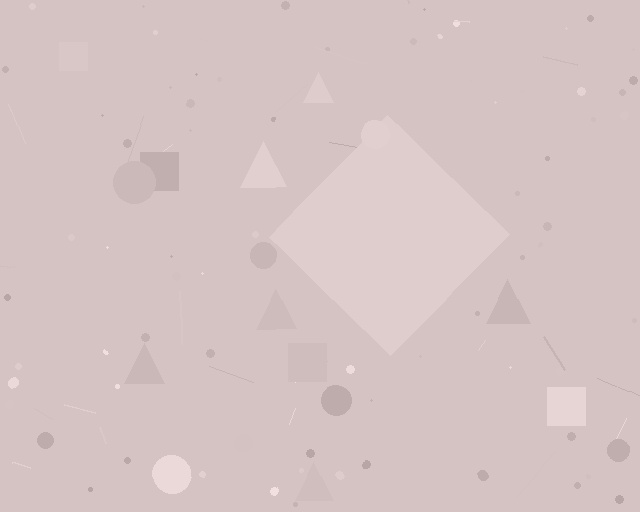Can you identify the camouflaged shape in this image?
The camouflaged shape is a diamond.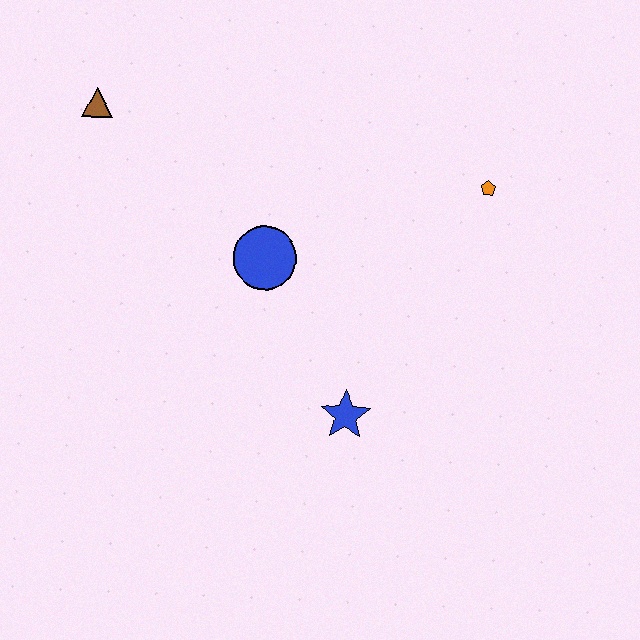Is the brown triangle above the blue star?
Yes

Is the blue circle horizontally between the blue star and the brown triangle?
Yes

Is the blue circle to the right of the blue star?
No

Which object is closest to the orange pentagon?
The blue circle is closest to the orange pentagon.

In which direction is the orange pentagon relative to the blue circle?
The orange pentagon is to the right of the blue circle.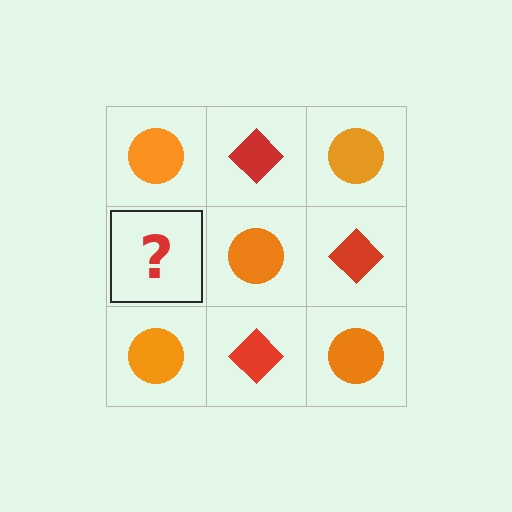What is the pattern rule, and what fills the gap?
The rule is that it alternates orange circle and red diamond in a checkerboard pattern. The gap should be filled with a red diamond.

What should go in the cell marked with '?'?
The missing cell should contain a red diamond.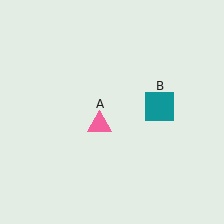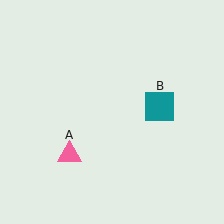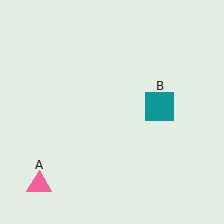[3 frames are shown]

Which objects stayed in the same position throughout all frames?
Teal square (object B) remained stationary.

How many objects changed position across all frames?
1 object changed position: pink triangle (object A).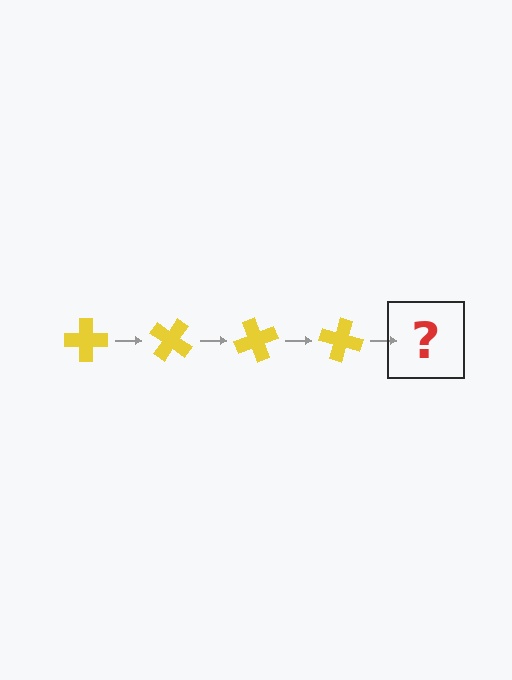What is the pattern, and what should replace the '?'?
The pattern is that the cross rotates 35 degrees each step. The '?' should be a yellow cross rotated 140 degrees.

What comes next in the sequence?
The next element should be a yellow cross rotated 140 degrees.